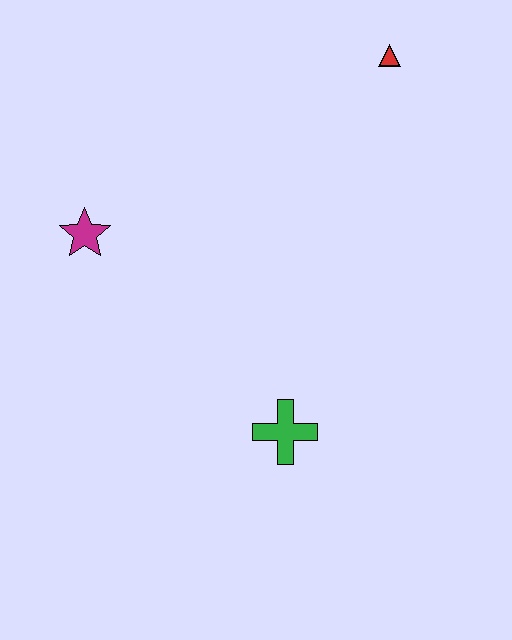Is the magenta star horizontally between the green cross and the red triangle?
No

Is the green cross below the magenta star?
Yes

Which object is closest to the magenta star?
The green cross is closest to the magenta star.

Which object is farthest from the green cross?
The red triangle is farthest from the green cross.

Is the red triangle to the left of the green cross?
No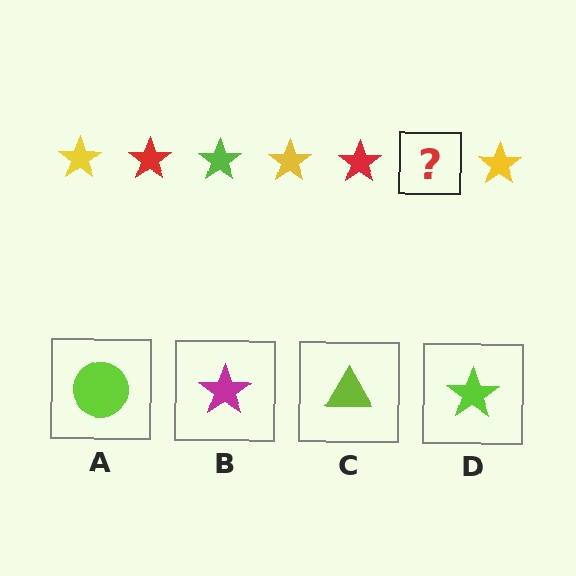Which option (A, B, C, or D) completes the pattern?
D.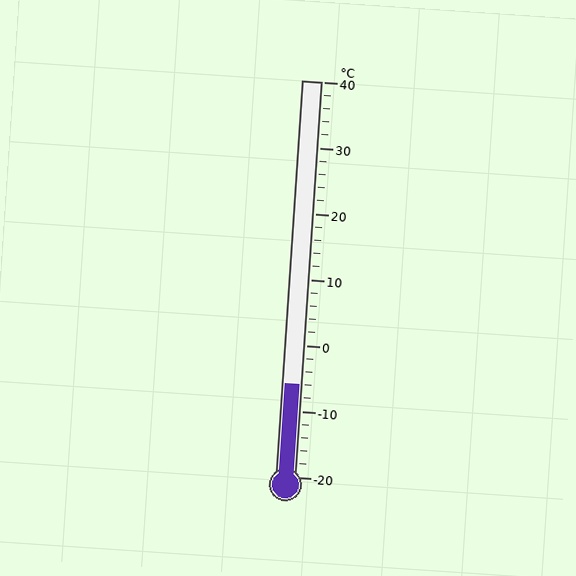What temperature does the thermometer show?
The thermometer shows approximately -6°C.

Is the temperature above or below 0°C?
The temperature is below 0°C.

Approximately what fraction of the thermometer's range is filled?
The thermometer is filled to approximately 25% of its range.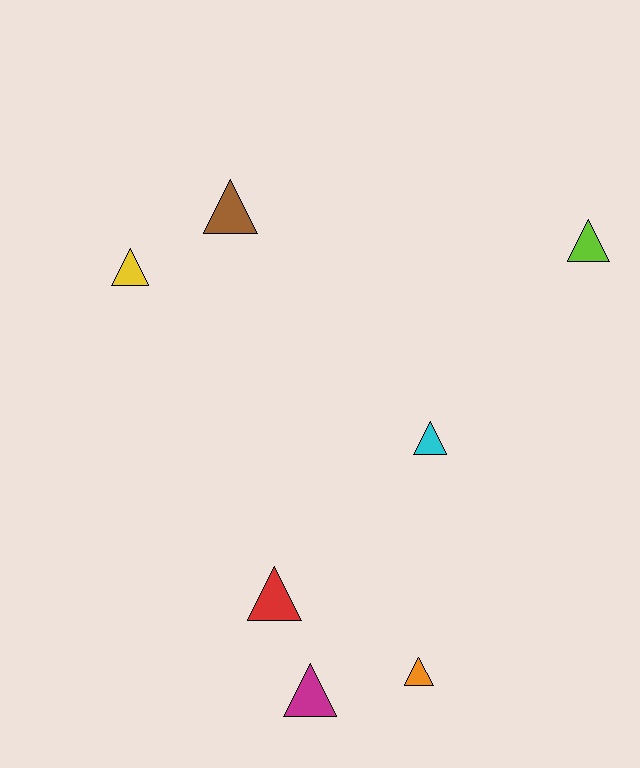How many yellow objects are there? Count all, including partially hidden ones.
There is 1 yellow object.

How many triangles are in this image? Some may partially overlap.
There are 7 triangles.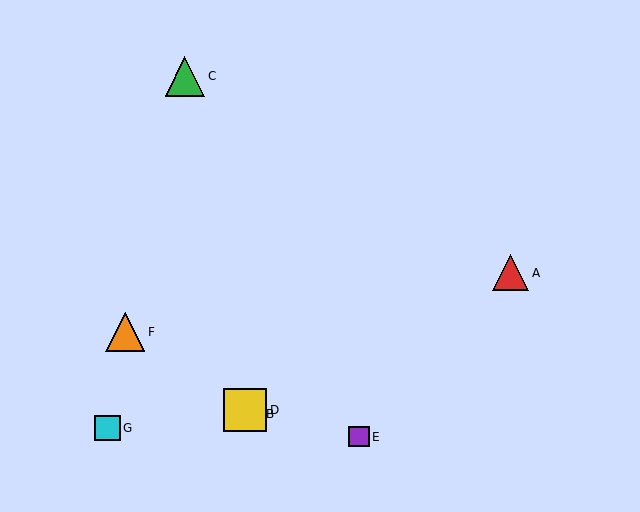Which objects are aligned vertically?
Objects B, D are aligned vertically.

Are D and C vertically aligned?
No, D is at x≈245 and C is at x≈185.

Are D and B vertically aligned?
Yes, both are at x≈245.